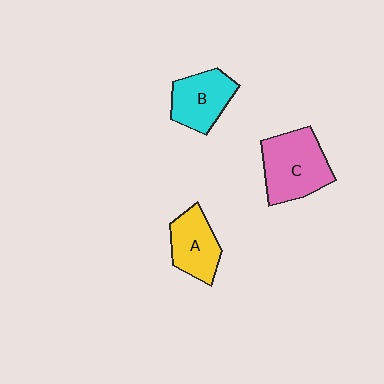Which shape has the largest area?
Shape C (pink).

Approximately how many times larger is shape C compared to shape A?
Approximately 1.4 times.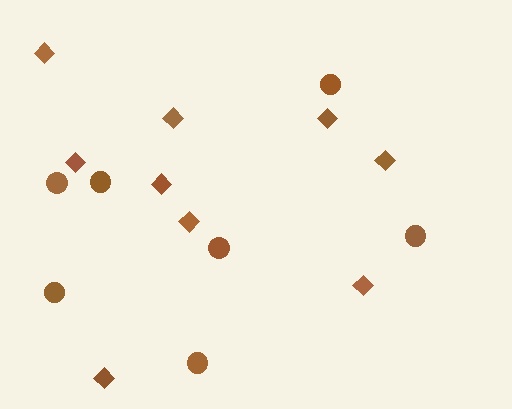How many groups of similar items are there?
There are 2 groups: one group of diamonds (9) and one group of circles (7).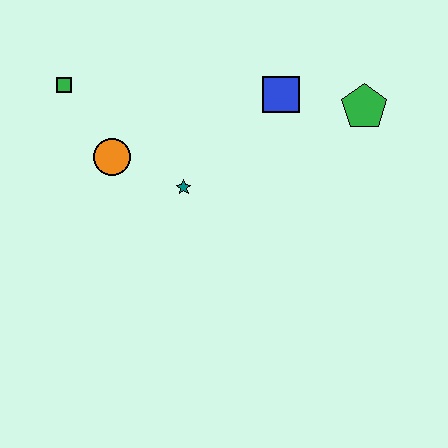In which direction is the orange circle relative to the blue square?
The orange circle is to the left of the blue square.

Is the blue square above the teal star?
Yes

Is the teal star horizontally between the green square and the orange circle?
No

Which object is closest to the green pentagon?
The blue square is closest to the green pentagon.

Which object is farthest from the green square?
The green pentagon is farthest from the green square.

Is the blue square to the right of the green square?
Yes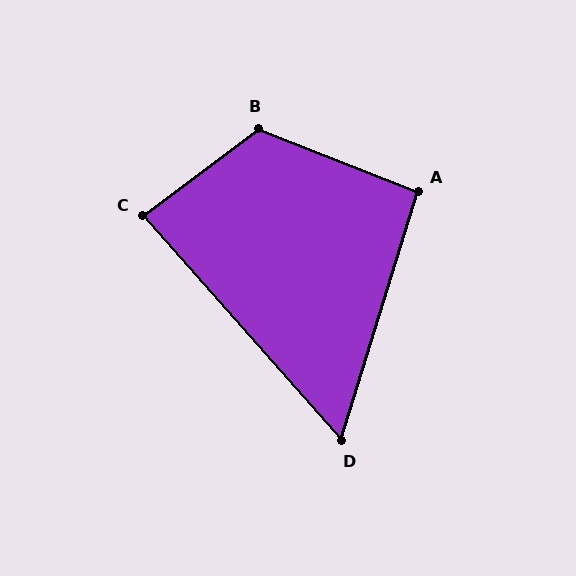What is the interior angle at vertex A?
Approximately 95 degrees (approximately right).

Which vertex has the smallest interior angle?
D, at approximately 58 degrees.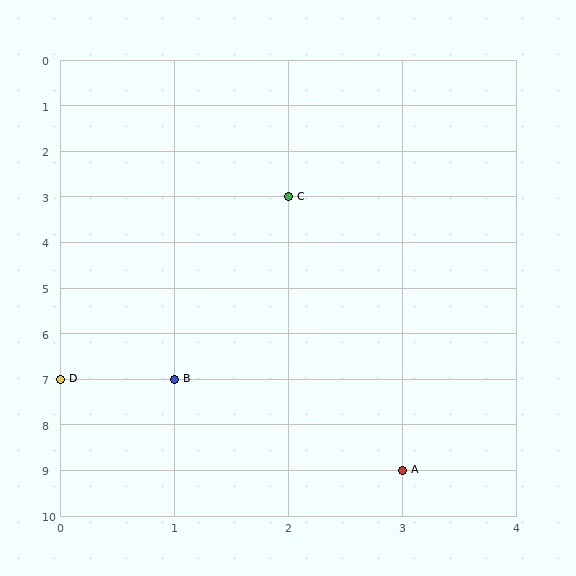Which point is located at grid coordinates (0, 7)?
Point D is at (0, 7).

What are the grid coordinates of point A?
Point A is at grid coordinates (3, 9).